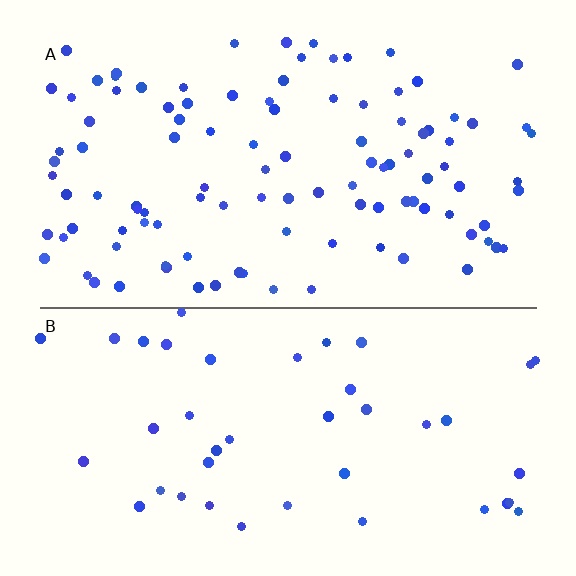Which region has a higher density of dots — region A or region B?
A (the top).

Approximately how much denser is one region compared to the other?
Approximately 2.5× — region A over region B.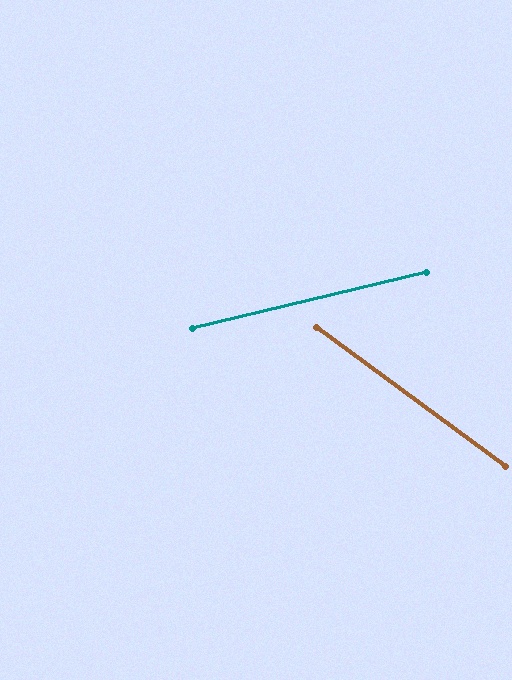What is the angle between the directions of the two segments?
Approximately 50 degrees.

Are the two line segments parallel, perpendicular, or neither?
Neither parallel nor perpendicular — they differ by about 50°.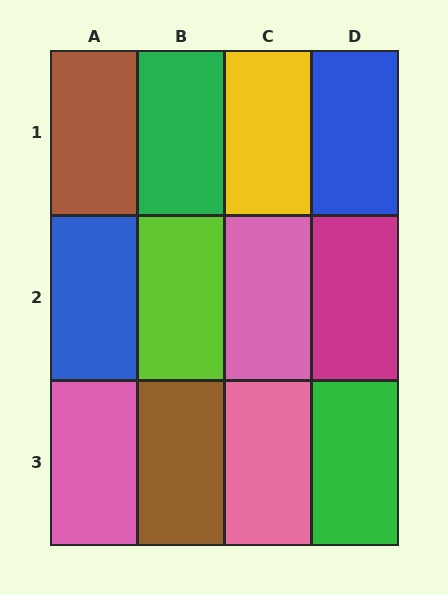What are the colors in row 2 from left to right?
Blue, lime, pink, magenta.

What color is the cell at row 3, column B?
Brown.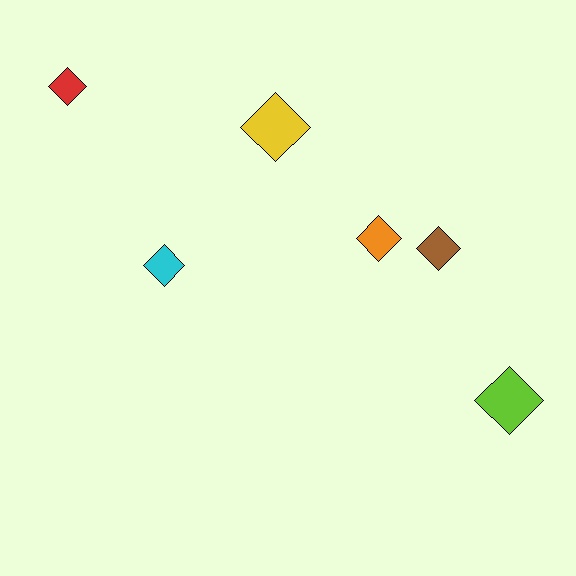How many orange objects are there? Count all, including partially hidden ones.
There is 1 orange object.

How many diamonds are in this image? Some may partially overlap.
There are 6 diamonds.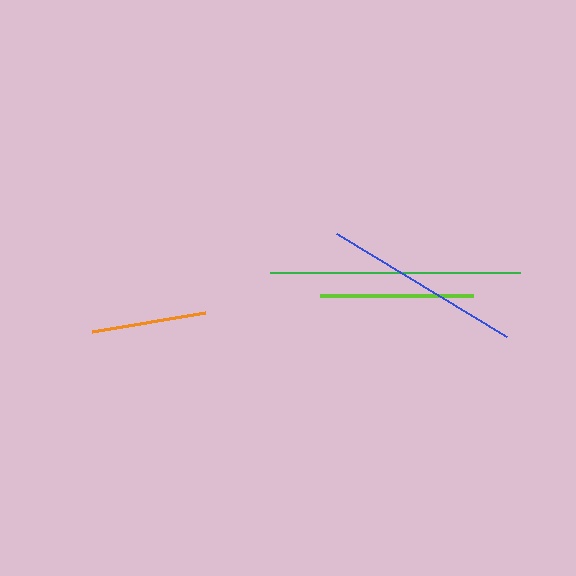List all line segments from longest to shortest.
From longest to shortest: green, blue, lime, orange.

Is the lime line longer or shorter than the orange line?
The lime line is longer than the orange line.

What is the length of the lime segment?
The lime segment is approximately 152 pixels long.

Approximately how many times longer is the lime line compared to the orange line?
The lime line is approximately 1.3 times the length of the orange line.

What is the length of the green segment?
The green segment is approximately 250 pixels long.